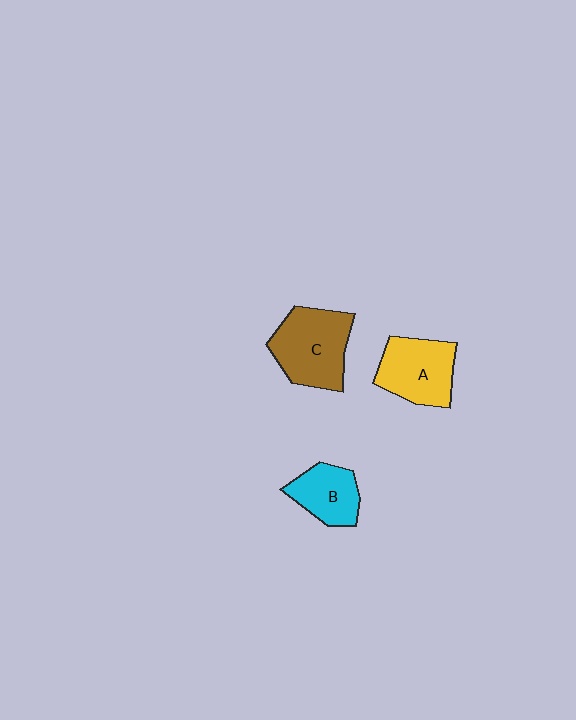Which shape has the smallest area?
Shape B (cyan).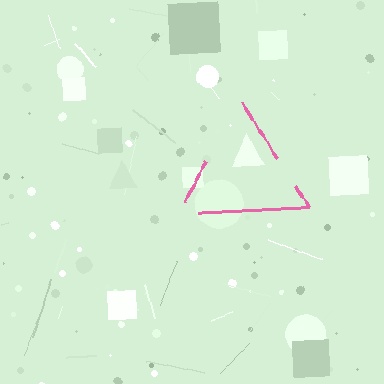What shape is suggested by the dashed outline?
The dashed outline suggests a triangle.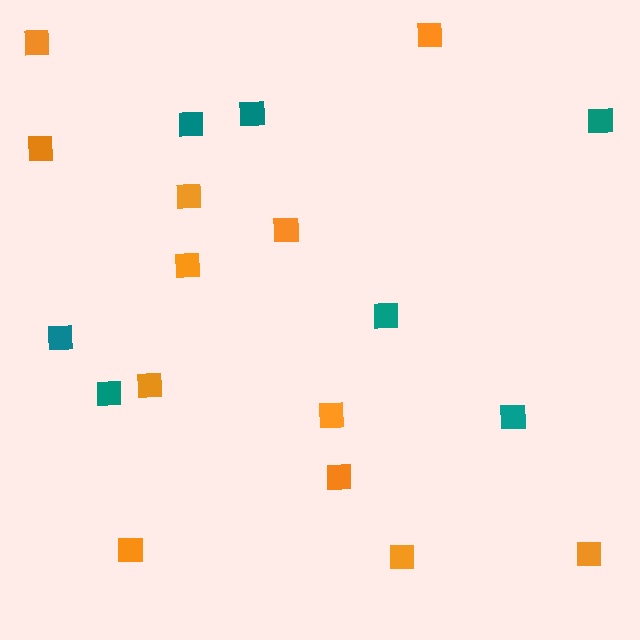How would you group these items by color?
There are 2 groups: one group of teal squares (7) and one group of orange squares (12).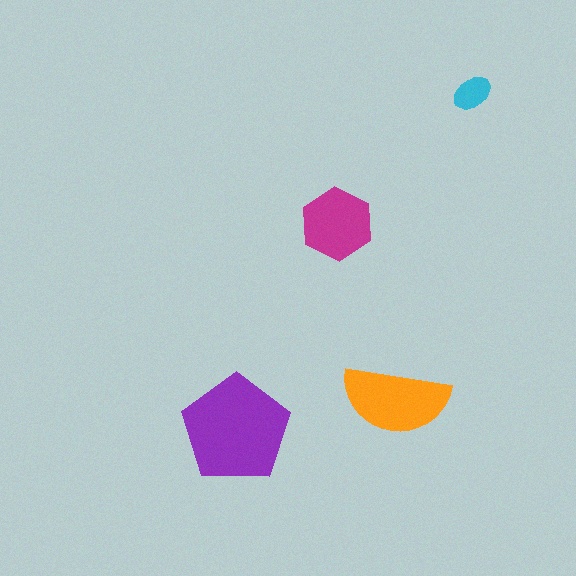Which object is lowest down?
The purple pentagon is bottommost.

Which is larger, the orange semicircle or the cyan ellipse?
The orange semicircle.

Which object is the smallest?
The cyan ellipse.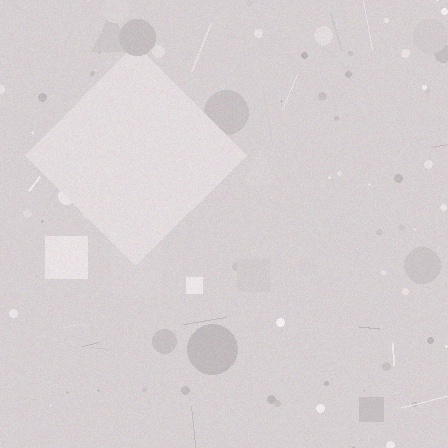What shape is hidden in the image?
A diamond is hidden in the image.